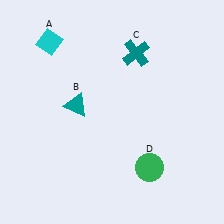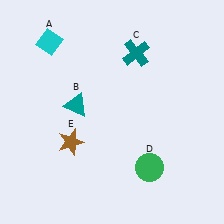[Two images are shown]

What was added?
A brown star (E) was added in Image 2.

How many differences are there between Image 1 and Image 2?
There is 1 difference between the two images.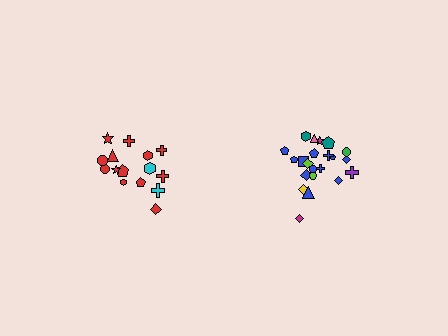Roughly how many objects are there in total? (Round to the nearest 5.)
Roughly 35 objects in total.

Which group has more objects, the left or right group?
The right group.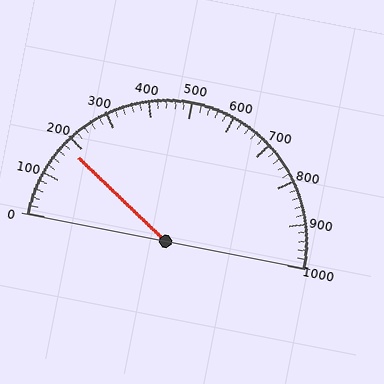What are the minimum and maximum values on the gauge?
The gauge ranges from 0 to 1000.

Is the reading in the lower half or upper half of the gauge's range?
The reading is in the lower half of the range (0 to 1000).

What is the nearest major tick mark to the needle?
The nearest major tick mark is 200.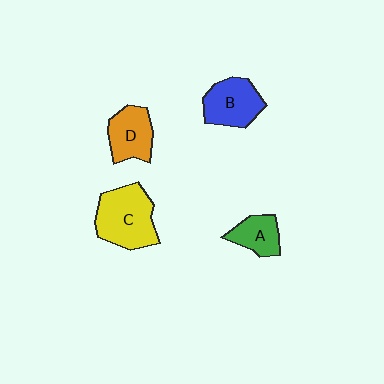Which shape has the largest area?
Shape C (yellow).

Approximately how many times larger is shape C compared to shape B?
Approximately 1.3 times.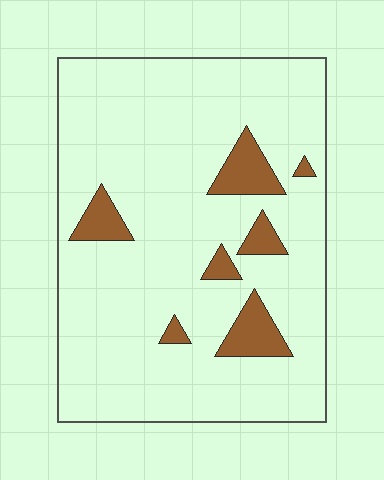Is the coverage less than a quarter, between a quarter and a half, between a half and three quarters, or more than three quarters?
Less than a quarter.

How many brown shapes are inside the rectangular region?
7.